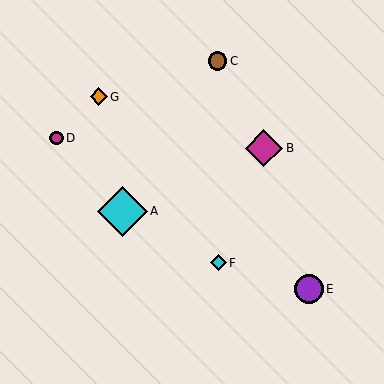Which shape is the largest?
The cyan diamond (labeled A) is the largest.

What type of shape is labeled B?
Shape B is a magenta diamond.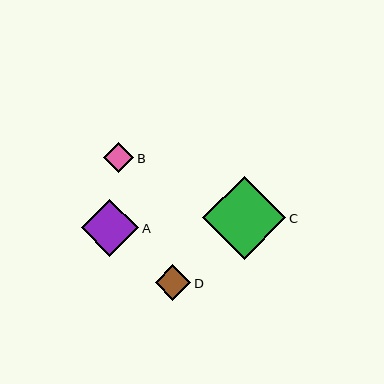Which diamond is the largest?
Diamond C is the largest with a size of approximately 83 pixels.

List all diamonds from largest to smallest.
From largest to smallest: C, A, D, B.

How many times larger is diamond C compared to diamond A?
Diamond C is approximately 1.4 times the size of diamond A.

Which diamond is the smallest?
Diamond B is the smallest with a size of approximately 30 pixels.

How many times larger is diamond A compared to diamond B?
Diamond A is approximately 1.9 times the size of diamond B.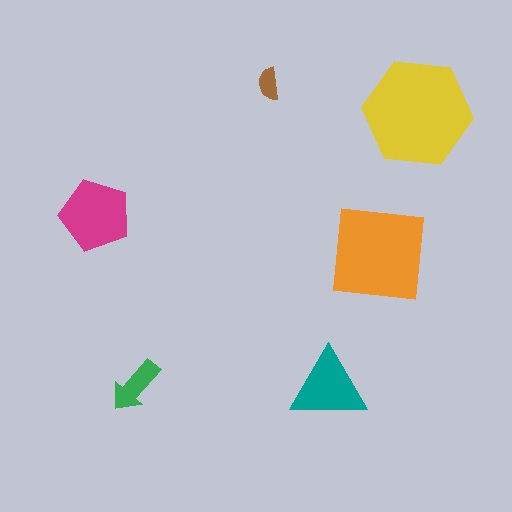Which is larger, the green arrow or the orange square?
The orange square.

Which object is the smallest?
The brown semicircle.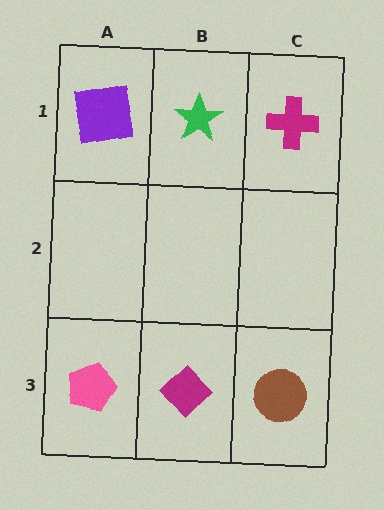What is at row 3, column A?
A pink pentagon.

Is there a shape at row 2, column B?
No, that cell is empty.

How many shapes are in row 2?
0 shapes.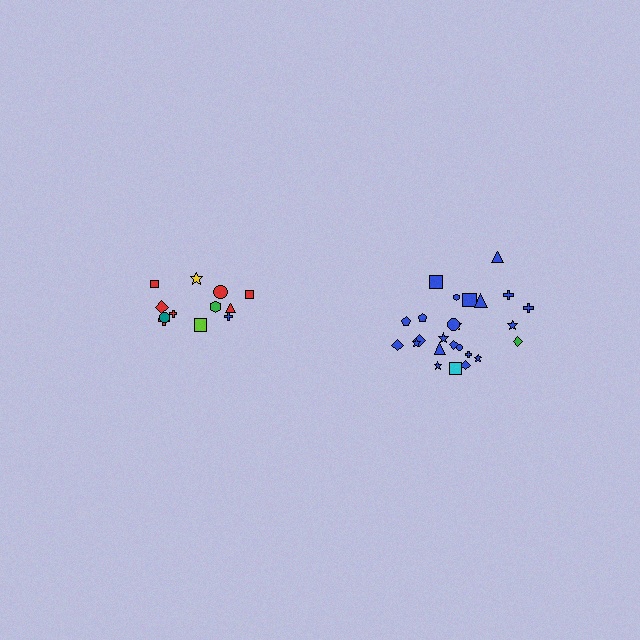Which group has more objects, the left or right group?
The right group.